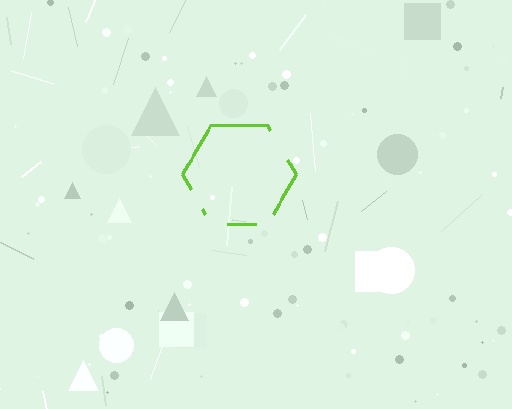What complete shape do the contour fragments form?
The contour fragments form a hexagon.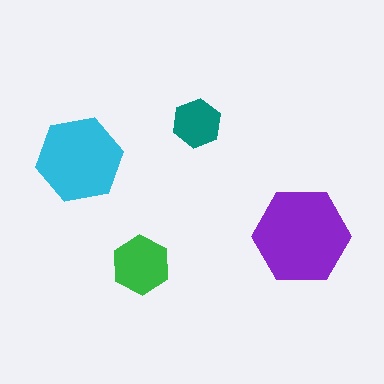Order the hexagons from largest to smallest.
the purple one, the cyan one, the green one, the teal one.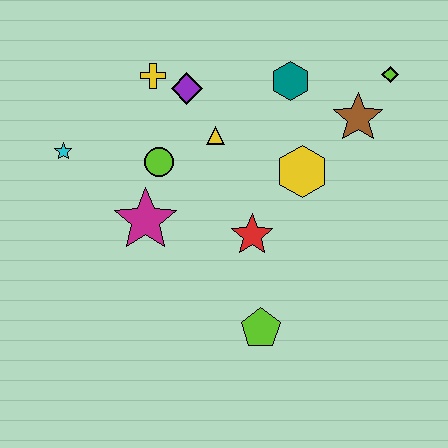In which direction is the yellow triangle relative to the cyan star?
The yellow triangle is to the right of the cyan star.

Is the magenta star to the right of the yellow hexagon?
No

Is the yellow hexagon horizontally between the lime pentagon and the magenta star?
No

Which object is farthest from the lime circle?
The lime diamond is farthest from the lime circle.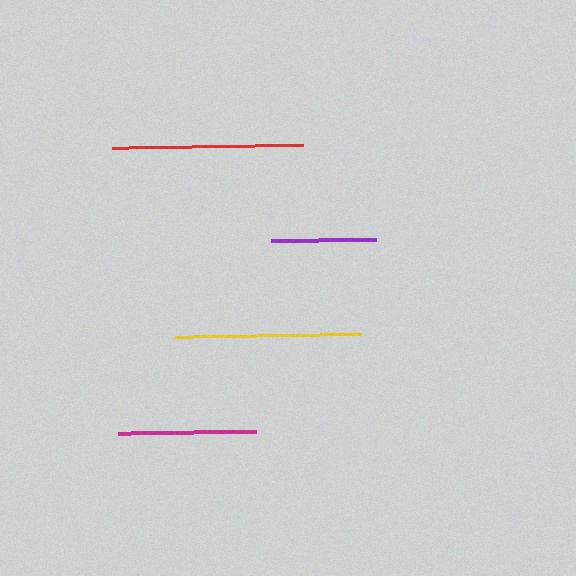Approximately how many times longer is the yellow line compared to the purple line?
The yellow line is approximately 1.8 times the length of the purple line.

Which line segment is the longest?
The red line is the longest at approximately 190 pixels.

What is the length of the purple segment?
The purple segment is approximately 104 pixels long.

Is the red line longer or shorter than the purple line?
The red line is longer than the purple line.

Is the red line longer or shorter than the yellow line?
The red line is longer than the yellow line.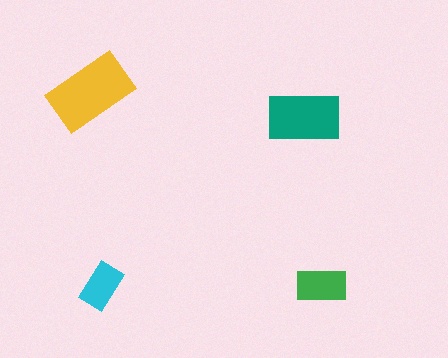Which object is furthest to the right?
The green rectangle is rightmost.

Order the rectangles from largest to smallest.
the yellow one, the teal one, the green one, the cyan one.